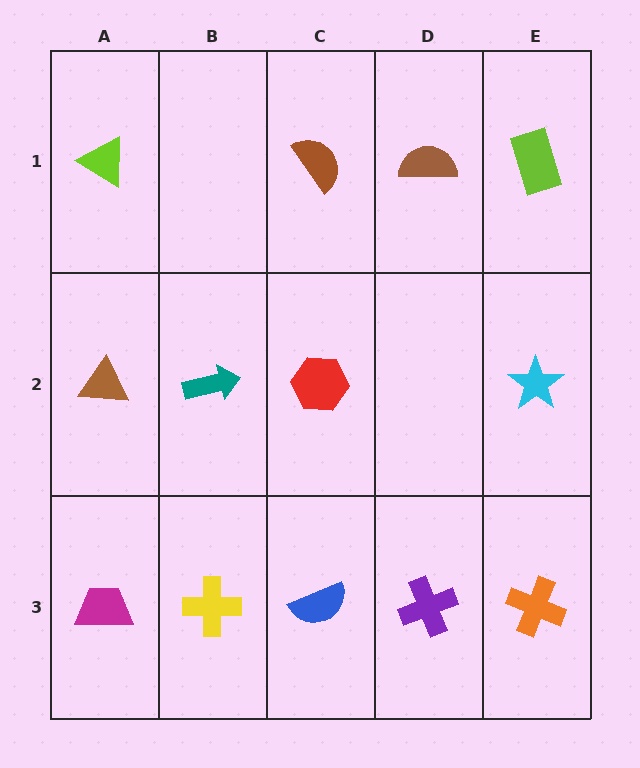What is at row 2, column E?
A cyan star.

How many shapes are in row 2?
4 shapes.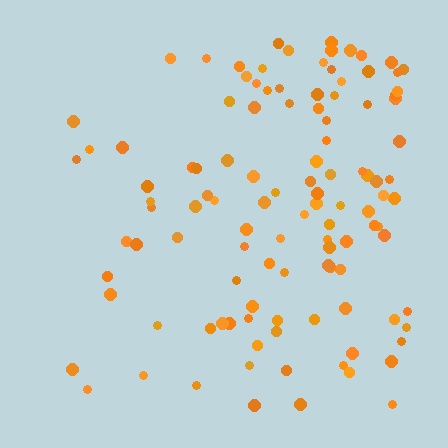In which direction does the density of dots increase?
From left to right, with the right side densest.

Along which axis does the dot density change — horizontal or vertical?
Horizontal.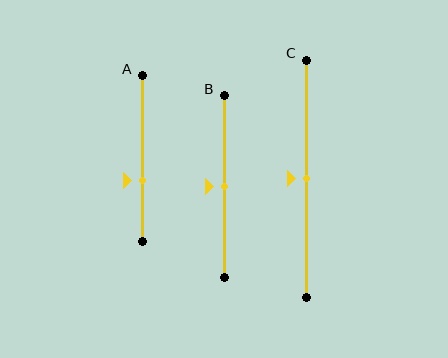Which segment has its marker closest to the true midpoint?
Segment B has its marker closest to the true midpoint.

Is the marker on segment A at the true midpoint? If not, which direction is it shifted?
No, the marker on segment A is shifted downward by about 13% of the segment length.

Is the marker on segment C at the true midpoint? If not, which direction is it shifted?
Yes, the marker on segment C is at the true midpoint.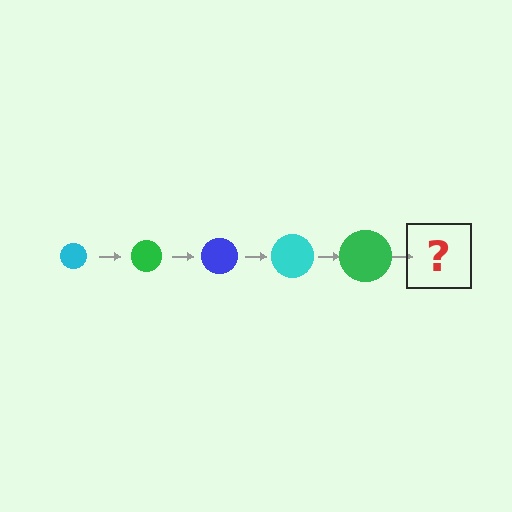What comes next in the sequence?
The next element should be a blue circle, larger than the previous one.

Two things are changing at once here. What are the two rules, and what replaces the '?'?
The two rules are that the circle grows larger each step and the color cycles through cyan, green, and blue. The '?' should be a blue circle, larger than the previous one.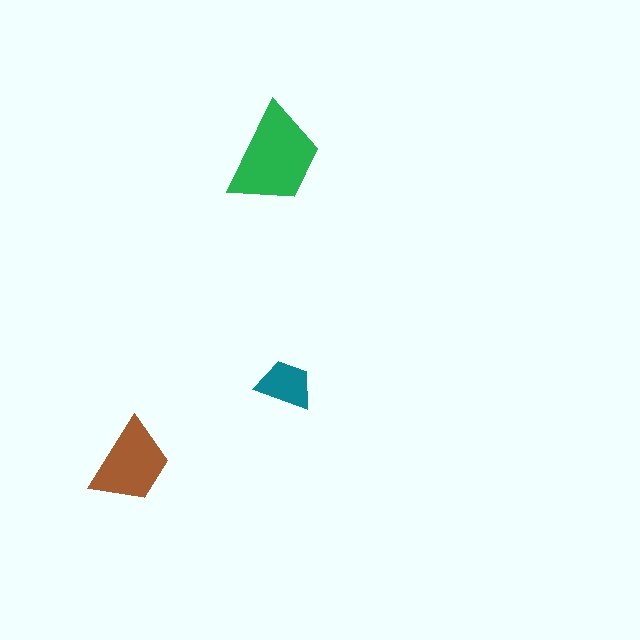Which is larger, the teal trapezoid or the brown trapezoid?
The brown one.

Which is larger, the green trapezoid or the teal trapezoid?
The green one.